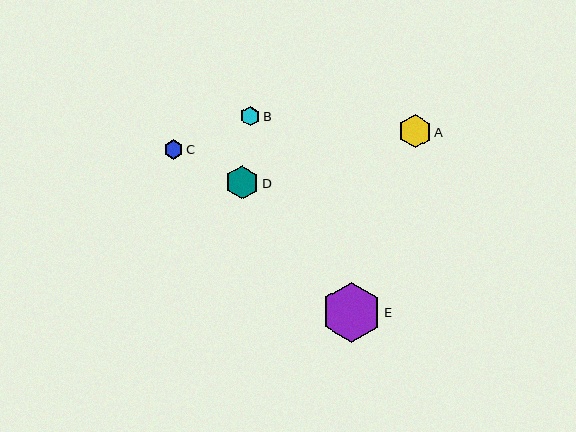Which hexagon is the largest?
Hexagon E is the largest with a size of approximately 60 pixels.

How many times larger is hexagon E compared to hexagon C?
Hexagon E is approximately 3.1 times the size of hexagon C.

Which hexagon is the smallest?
Hexagon B is the smallest with a size of approximately 19 pixels.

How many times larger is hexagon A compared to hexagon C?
Hexagon A is approximately 1.7 times the size of hexagon C.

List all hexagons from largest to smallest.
From largest to smallest: E, D, A, C, B.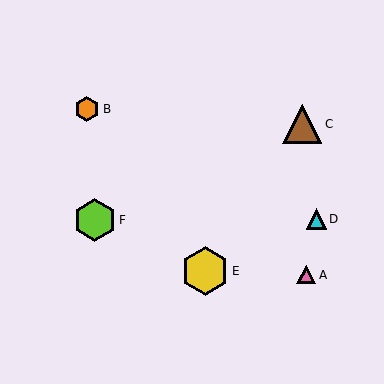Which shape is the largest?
The yellow hexagon (labeled E) is the largest.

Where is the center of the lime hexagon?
The center of the lime hexagon is at (95, 220).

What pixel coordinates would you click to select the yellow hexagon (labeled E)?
Click at (205, 271) to select the yellow hexagon E.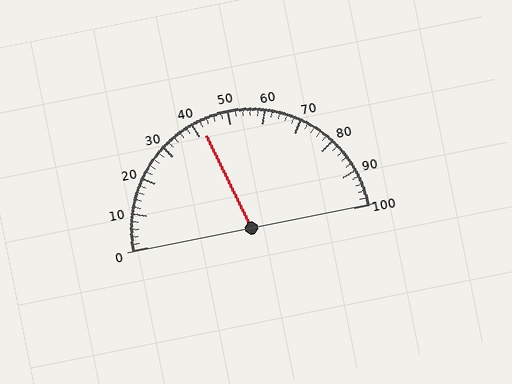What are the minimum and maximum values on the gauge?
The gauge ranges from 0 to 100.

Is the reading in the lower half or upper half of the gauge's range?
The reading is in the lower half of the range (0 to 100).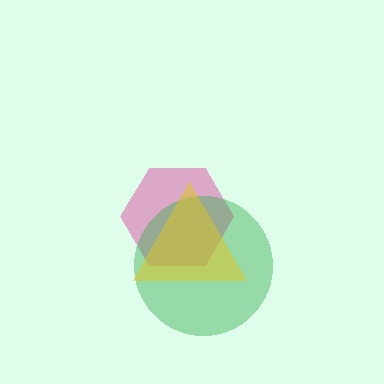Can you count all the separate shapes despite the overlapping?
Yes, there are 3 separate shapes.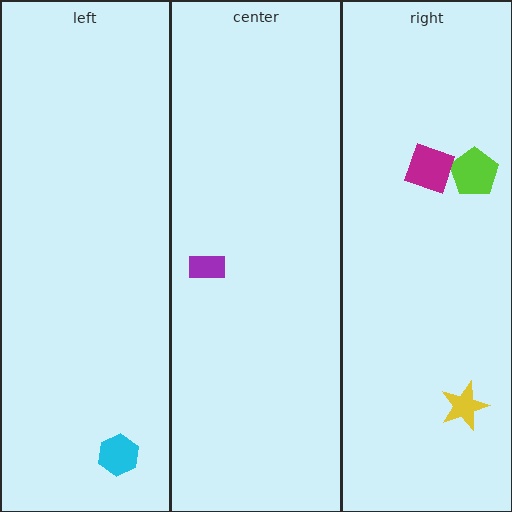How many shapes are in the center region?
1.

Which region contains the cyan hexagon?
The left region.